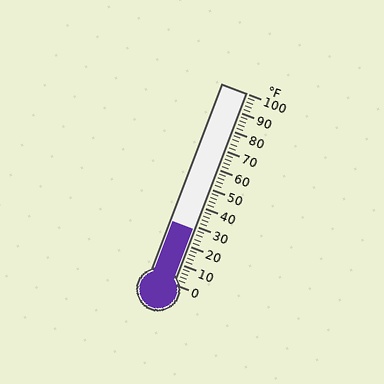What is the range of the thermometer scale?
The thermometer scale ranges from 0°F to 100°F.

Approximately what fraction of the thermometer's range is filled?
The thermometer is filled to approximately 30% of its range.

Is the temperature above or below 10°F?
The temperature is above 10°F.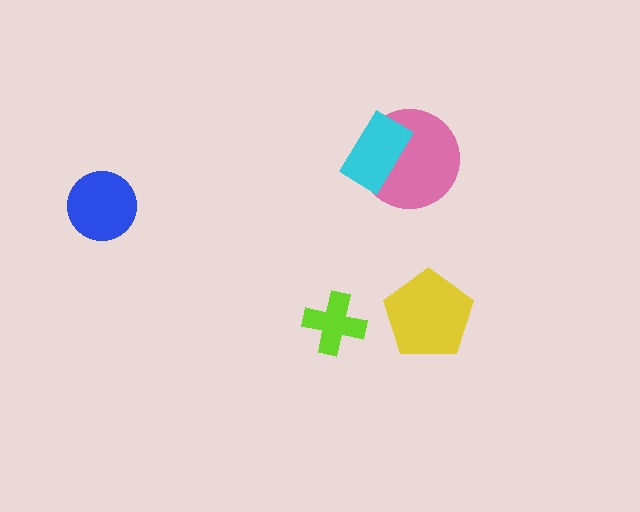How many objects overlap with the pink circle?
1 object overlaps with the pink circle.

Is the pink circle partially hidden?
Yes, it is partially covered by another shape.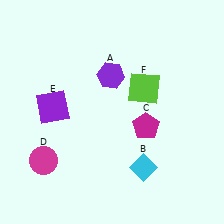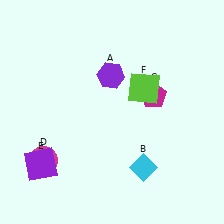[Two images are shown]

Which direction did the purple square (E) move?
The purple square (E) moved down.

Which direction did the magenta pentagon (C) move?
The magenta pentagon (C) moved up.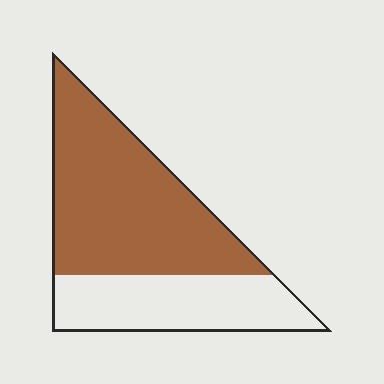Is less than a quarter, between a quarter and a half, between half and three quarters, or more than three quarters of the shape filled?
Between half and three quarters.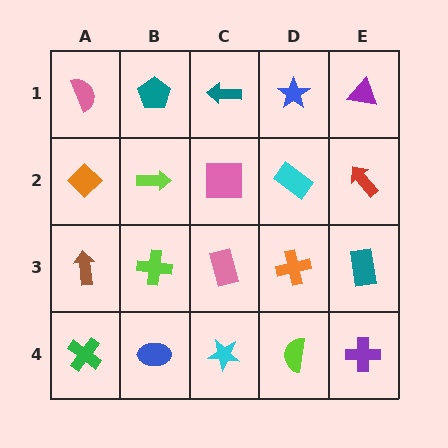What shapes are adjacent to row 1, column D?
A cyan rectangle (row 2, column D), a teal arrow (row 1, column C), a purple triangle (row 1, column E).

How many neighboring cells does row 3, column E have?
3.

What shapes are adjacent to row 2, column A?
A pink semicircle (row 1, column A), a brown arrow (row 3, column A), a lime arrow (row 2, column B).